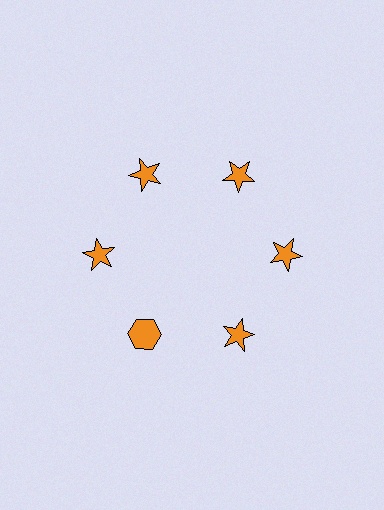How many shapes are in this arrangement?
There are 6 shapes arranged in a ring pattern.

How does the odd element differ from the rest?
It has a different shape: hexagon instead of star.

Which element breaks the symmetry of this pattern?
The orange hexagon at roughly the 7 o'clock position breaks the symmetry. All other shapes are orange stars.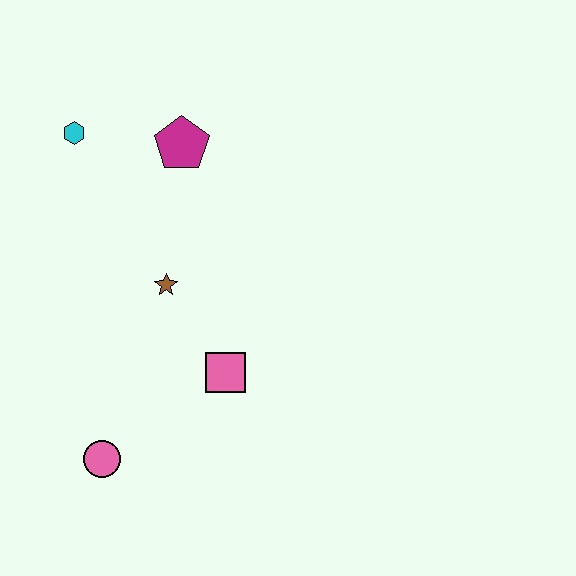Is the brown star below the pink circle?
No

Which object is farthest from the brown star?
The pink circle is farthest from the brown star.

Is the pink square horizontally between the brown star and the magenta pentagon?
No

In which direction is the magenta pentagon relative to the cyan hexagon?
The magenta pentagon is to the right of the cyan hexagon.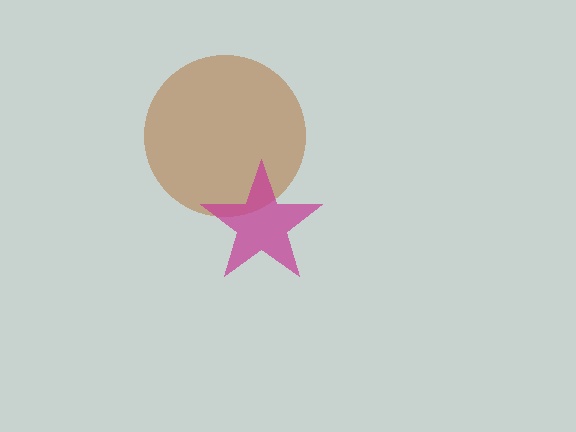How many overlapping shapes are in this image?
There are 2 overlapping shapes in the image.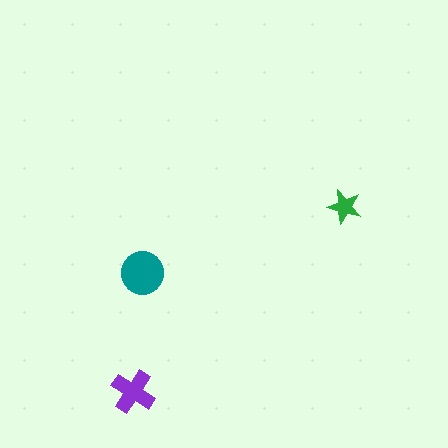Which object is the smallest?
The green star.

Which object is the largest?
The teal circle.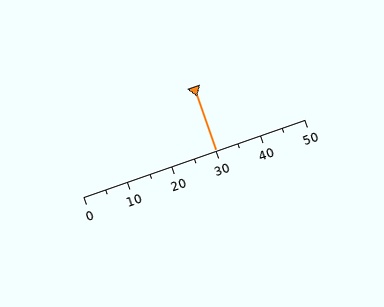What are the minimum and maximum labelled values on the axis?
The axis runs from 0 to 50.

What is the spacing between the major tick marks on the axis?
The major ticks are spaced 10 apart.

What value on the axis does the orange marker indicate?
The marker indicates approximately 30.